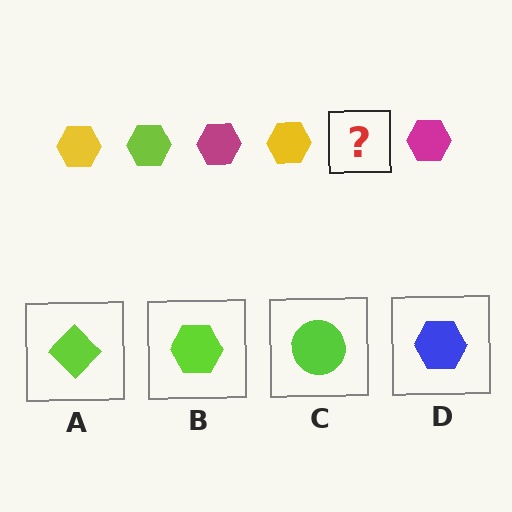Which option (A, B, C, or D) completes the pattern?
B.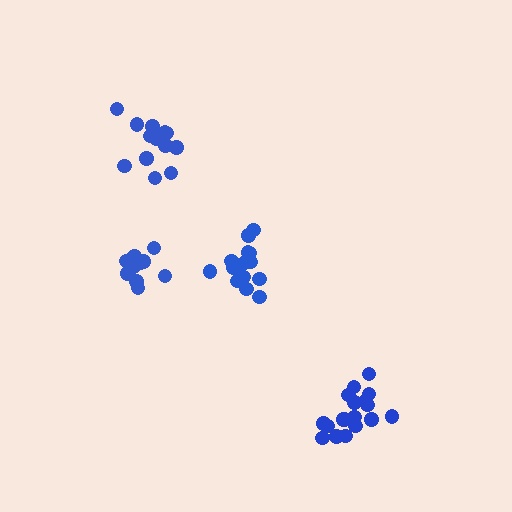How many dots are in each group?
Group 1: 18 dots, Group 2: 13 dots, Group 3: 18 dots, Group 4: 13 dots (62 total).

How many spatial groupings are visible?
There are 4 spatial groupings.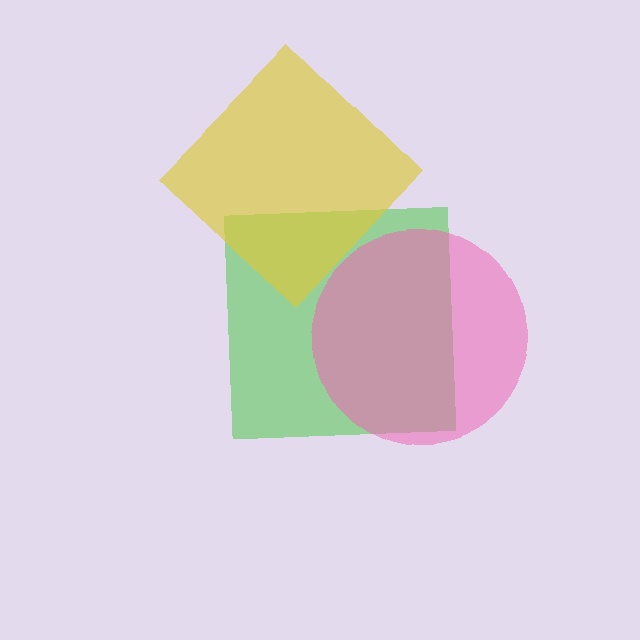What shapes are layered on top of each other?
The layered shapes are: a green square, a yellow diamond, a pink circle.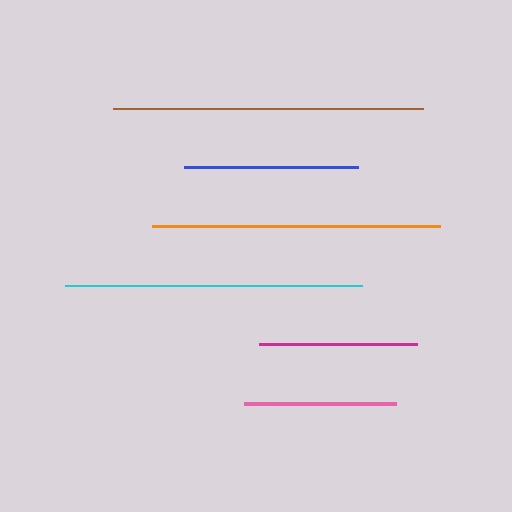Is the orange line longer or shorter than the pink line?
The orange line is longer than the pink line.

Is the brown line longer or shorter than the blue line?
The brown line is longer than the blue line.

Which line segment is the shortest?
The pink line is the shortest at approximately 153 pixels.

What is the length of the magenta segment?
The magenta segment is approximately 158 pixels long.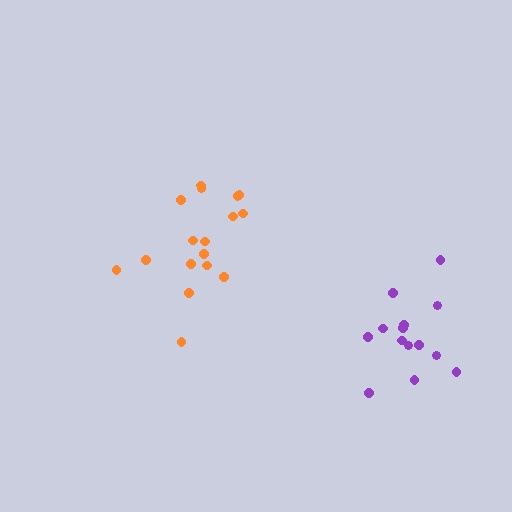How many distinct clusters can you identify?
There are 2 distinct clusters.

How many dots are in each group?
Group 1: 14 dots, Group 2: 17 dots (31 total).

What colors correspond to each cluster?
The clusters are colored: purple, orange.